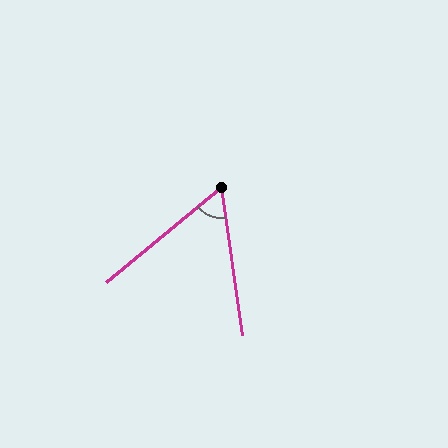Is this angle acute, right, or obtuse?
It is acute.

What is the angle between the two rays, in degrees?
Approximately 58 degrees.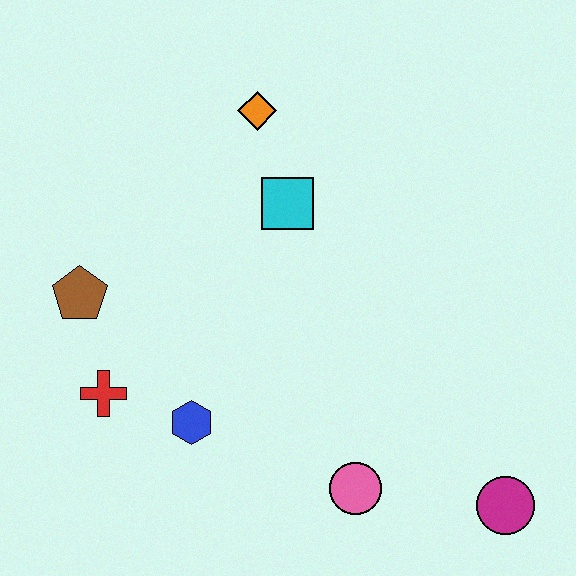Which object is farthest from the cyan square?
The magenta circle is farthest from the cyan square.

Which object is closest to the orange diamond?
The cyan square is closest to the orange diamond.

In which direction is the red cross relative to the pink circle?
The red cross is to the left of the pink circle.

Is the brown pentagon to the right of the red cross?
No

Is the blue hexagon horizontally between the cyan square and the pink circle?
No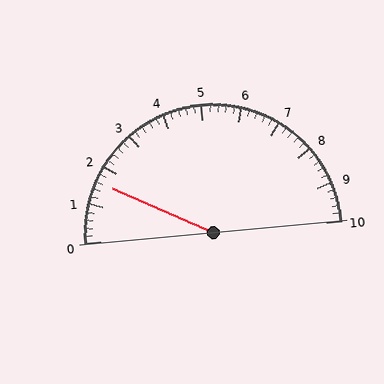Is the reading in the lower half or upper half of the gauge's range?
The reading is in the lower half of the range (0 to 10).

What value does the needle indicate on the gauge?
The needle indicates approximately 1.6.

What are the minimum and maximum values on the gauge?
The gauge ranges from 0 to 10.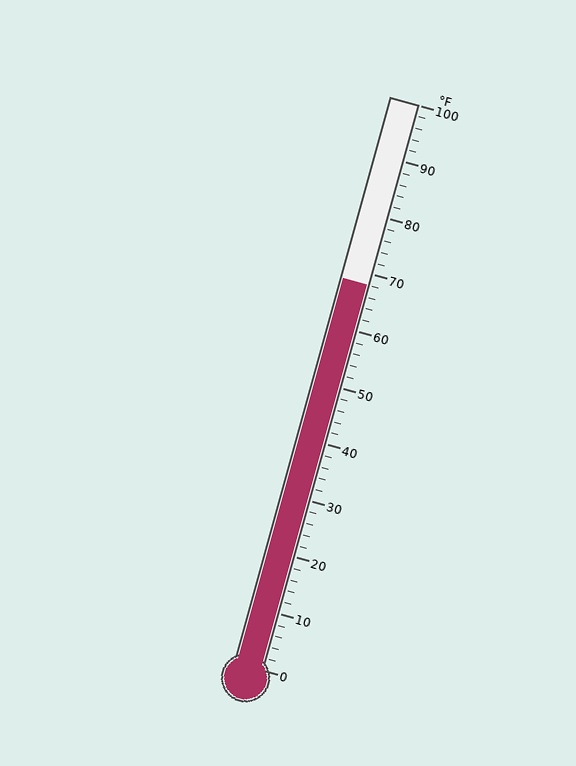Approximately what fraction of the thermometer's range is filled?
The thermometer is filled to approximately 70% of its range.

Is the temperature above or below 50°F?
The temperature is above 50°F.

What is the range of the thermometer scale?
The thermometer scale ranges from 0°F to 100°F.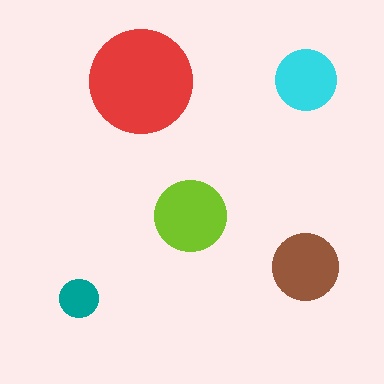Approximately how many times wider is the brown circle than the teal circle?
About 1.5 times wider.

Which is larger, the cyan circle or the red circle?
The red one.